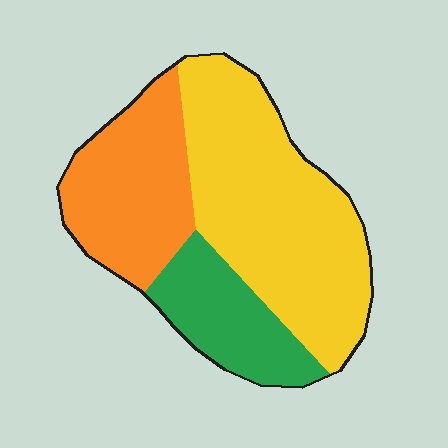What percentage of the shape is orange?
Orange takes up between a sixth and a third of the shape.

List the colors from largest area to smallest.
From largest to smallest: yellow, orange, green.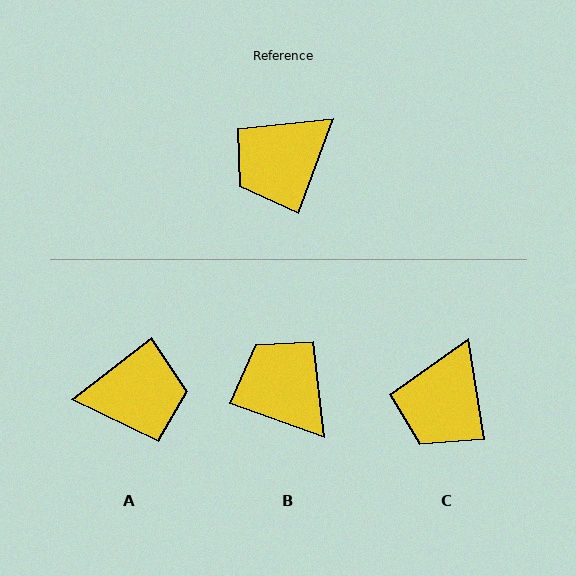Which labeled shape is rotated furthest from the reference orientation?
A, about 148 degrees away.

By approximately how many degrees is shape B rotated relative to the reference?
Approximately 90 degrees clockwise.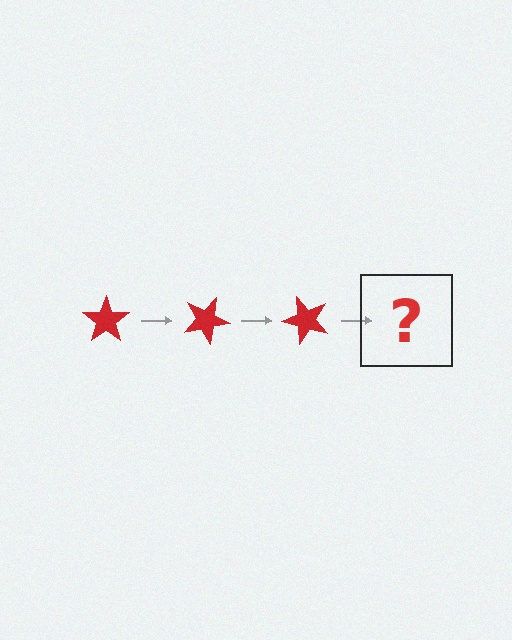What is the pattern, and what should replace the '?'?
The pattern is that the star rotates 25 degrees each step. The '?' should be a red star rotated 75 degrees.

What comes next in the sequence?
The next element should be a red star rotated 75 degrees.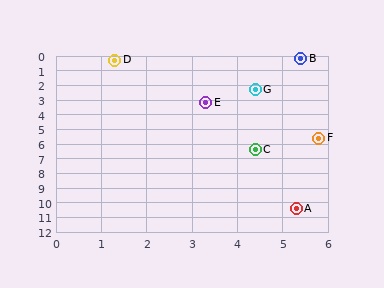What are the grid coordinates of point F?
Point F is at approximately (5.8, 5.6).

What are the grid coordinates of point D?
Point D is at approximately (1.3, 0.3).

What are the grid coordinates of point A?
Point A is at approximately (5.3, 10.4).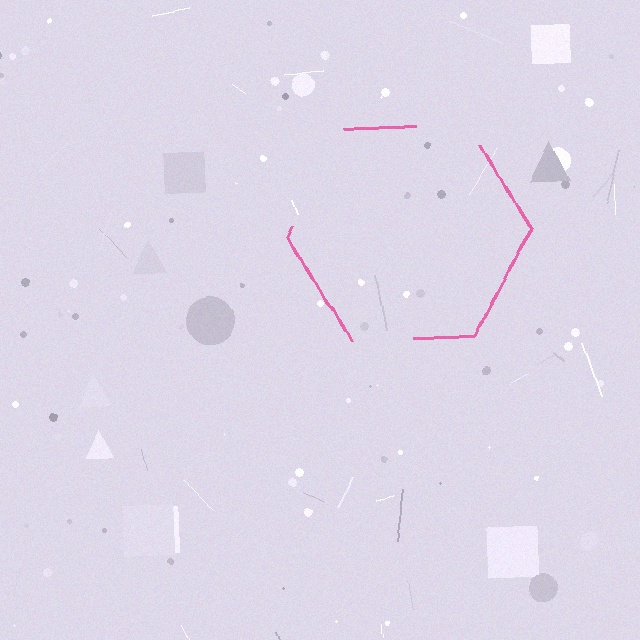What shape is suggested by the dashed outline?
The dashed outline suggests a hexagon.